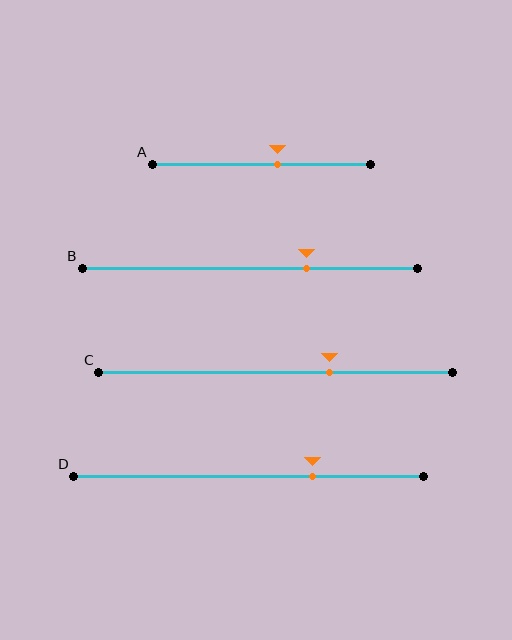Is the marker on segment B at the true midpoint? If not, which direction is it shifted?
No, the marker on segment B is shifted to the right by about 17% of the segment length.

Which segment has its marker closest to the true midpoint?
Segment A has its marker closest to the true midpoint.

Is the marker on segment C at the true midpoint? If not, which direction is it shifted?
No, the marker on segment C is shifted to the right by about 15% of the segment length.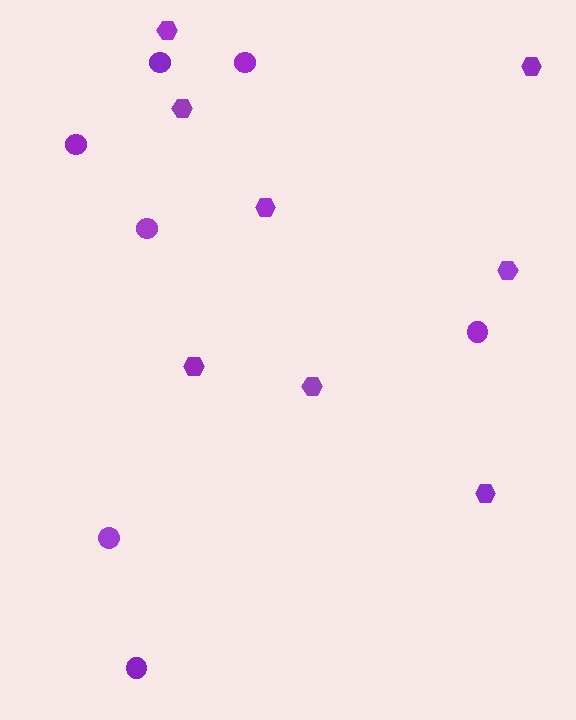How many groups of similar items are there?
There are 2 groups: one group of circles (7) and one group of hexagons (8).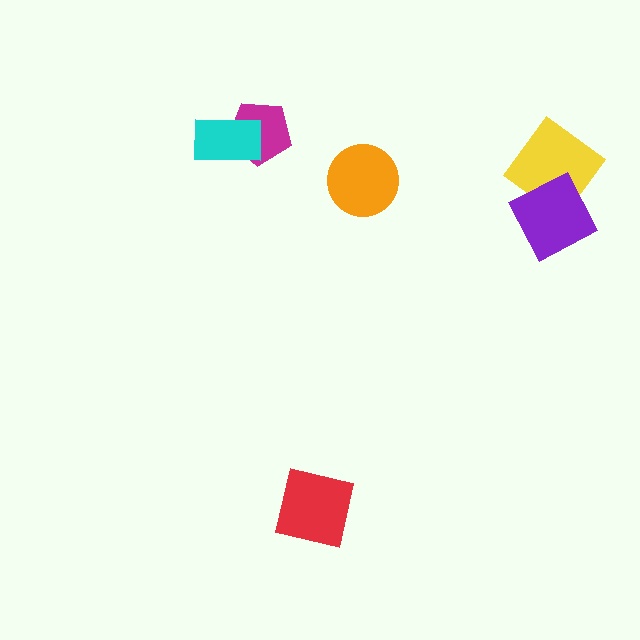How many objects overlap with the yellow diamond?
1 object overlaps with the yellow diamond.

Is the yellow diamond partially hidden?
Yes, it is partially covered by another shape.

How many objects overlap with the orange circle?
0 objects overlap with the orange circle.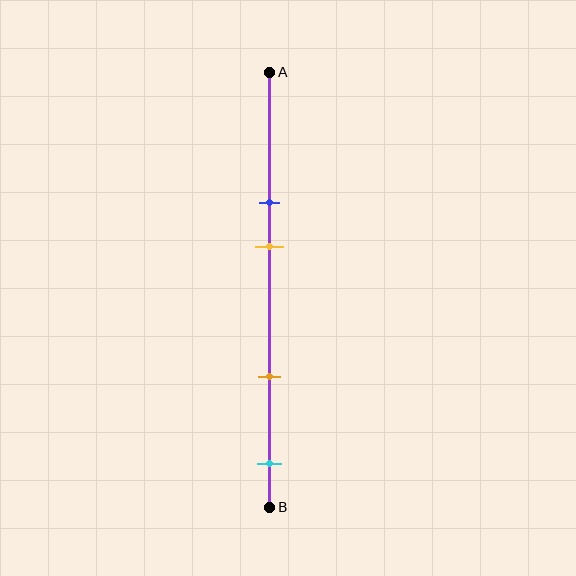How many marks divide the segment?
There are 4 marks dividing the segment.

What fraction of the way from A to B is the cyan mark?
The cyan mark is approximately 90% (0.9) of the way from A to B.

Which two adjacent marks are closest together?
The blue and yellow marks are the closest adjacent pair.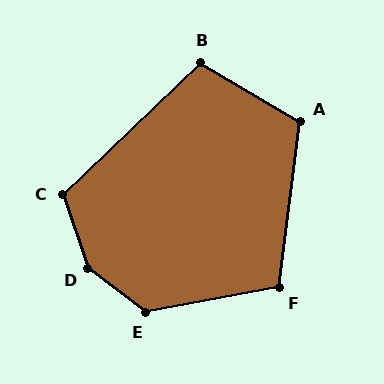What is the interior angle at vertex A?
Approximately 113 degrees (obtuse).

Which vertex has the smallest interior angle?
B, at approximately 106 degrees.